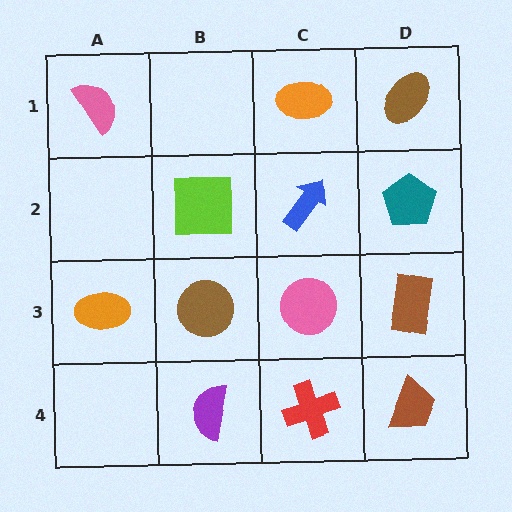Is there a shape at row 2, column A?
No, that cell is empty.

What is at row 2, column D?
A teal pentagon.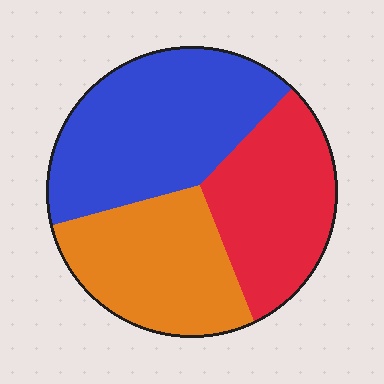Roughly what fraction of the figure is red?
Red covers roughly 30% of the figure.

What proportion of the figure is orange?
Orange covers about 30% of the figure.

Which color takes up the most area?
Blue, at roughly 40%.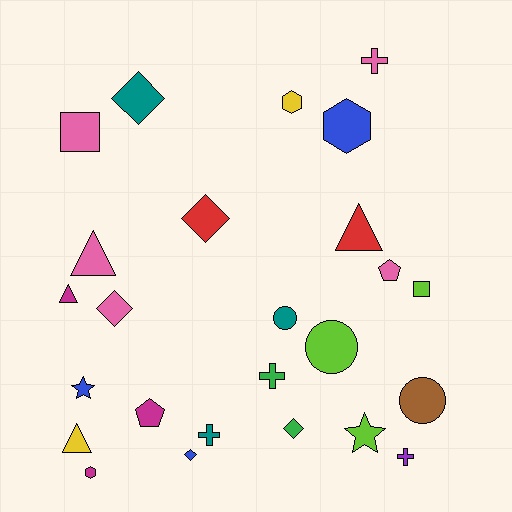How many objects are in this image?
There are 25 objects.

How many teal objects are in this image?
There are 3 teal objects.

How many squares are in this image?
There are 2 squares.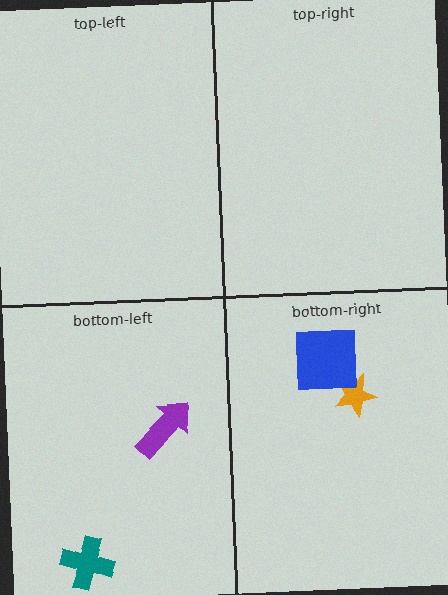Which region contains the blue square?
The bottom-right region.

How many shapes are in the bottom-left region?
2.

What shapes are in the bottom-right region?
The orange star, the blue square.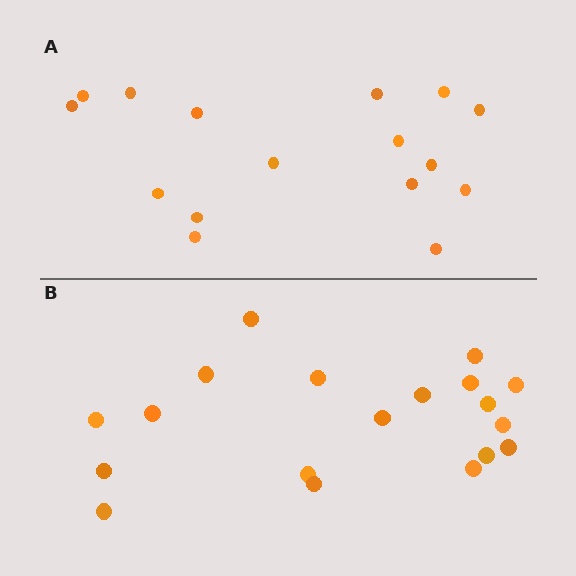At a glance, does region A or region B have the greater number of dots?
Region B (the bottom region) has more dots.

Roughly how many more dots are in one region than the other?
Region B has just a few more — roughly 2 or 3 more dots than region A.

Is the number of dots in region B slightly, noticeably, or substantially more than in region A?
Region B has only slightly more — the two regions are fairly close. The ratio is roughly 1.2 to 1.